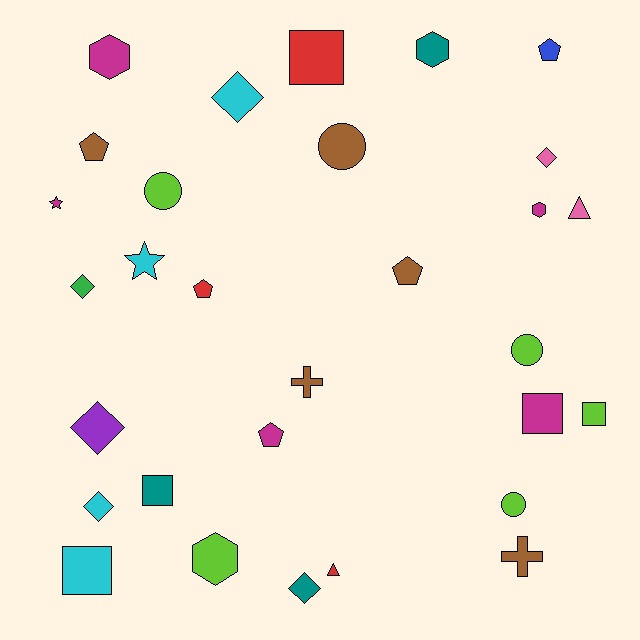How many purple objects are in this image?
There is 1 purple object.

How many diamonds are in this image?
There are 6 diamonds.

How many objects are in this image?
There are 30 objects.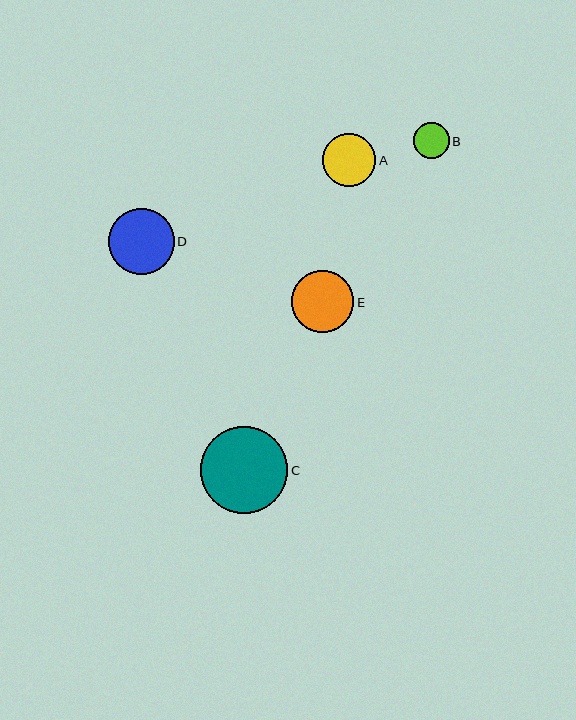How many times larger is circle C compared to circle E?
Circle C is approximately 1.4 times the size of circle E.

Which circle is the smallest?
Circle B is the smallest with a size of approximately 36 pixels.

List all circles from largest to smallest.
From largest to smallest: C, D, E, A, B.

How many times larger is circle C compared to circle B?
Circle C is approximately 2.4 times the size of circle B.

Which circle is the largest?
Circle C is the largest with a size of approximately 88 pixels.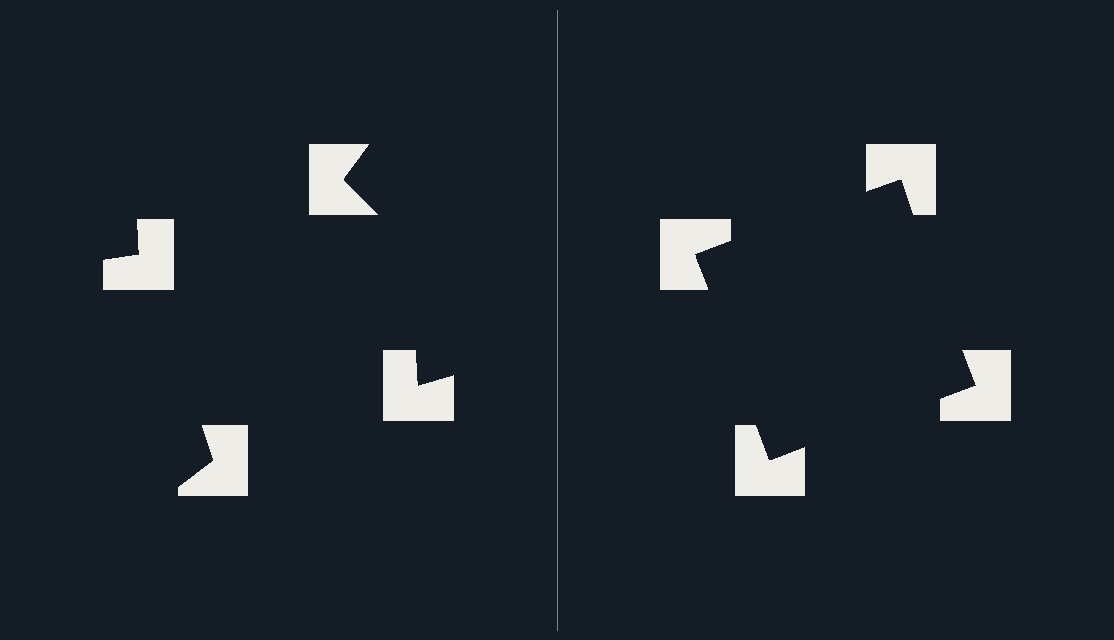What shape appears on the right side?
An illusory square.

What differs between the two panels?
The notched squares are positioned identically on both sides; only the wedge orientations differ. On the right they align to a square; on the left they are misaligned.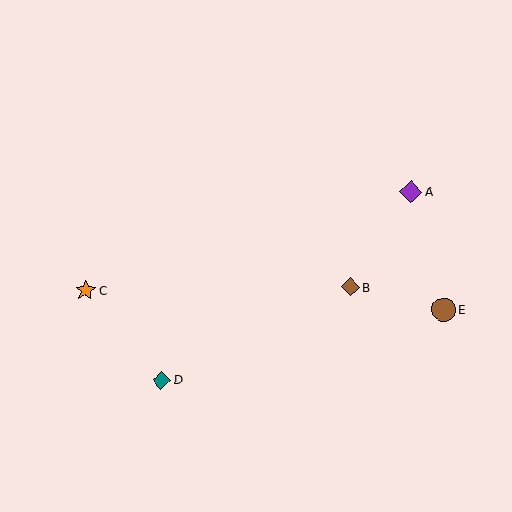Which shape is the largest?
The brown circle (labeled E) is the largest.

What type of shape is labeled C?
Shape C is an orange star.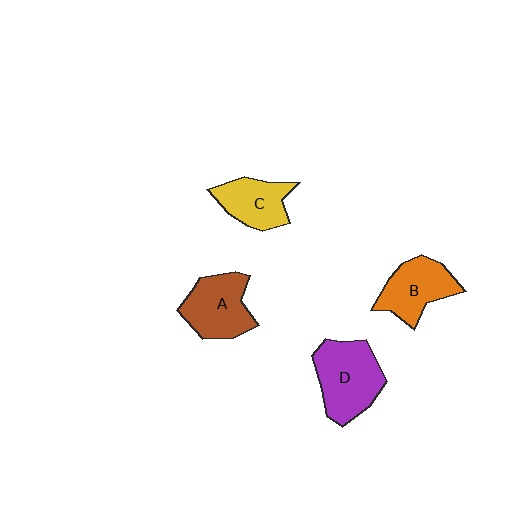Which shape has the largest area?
Shape D (purple).